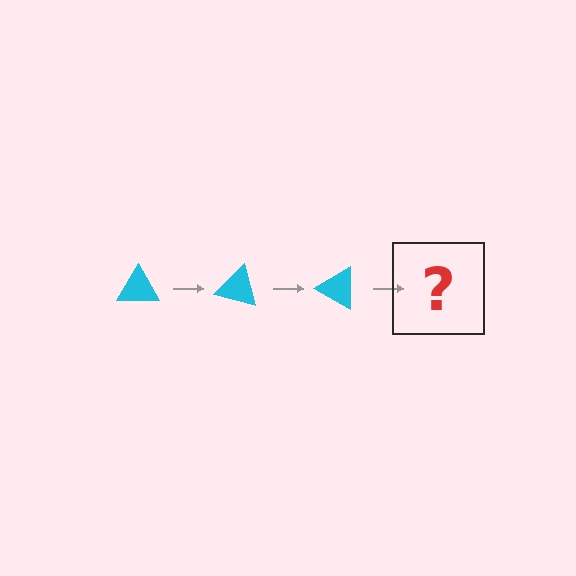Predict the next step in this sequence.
The next step is a cyan triangle rotated 45 degrees.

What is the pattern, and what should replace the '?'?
The pattern is that the triangle rotates 15 degrees each step. The '?' should be a cyan triangle rotated 45 degrees.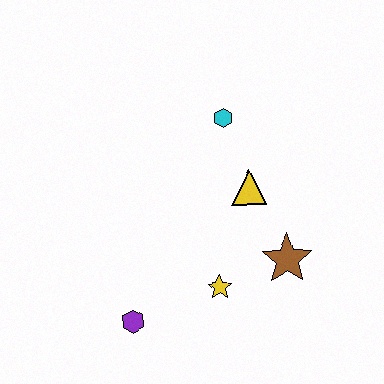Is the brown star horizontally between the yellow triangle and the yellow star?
No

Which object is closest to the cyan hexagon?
The yellow triangle is closest to the cyan hexagon.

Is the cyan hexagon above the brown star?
Yes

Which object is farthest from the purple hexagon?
The cyan hexagon is farthest from the purple hexagon.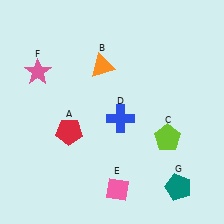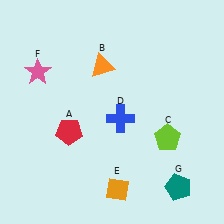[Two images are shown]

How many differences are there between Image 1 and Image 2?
There is 1 difference between the two images.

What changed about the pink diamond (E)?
In Image 1, E is pink. In Image 2, it changed to orange.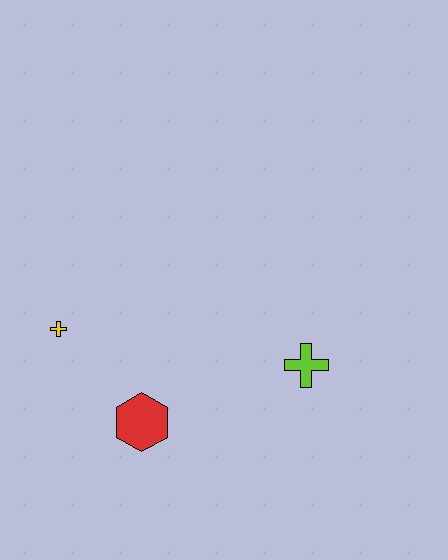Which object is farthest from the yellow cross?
The lime cross is farthest from the yellow cross.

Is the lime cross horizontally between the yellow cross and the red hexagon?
No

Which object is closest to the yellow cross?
The red hexagon is closest to the yellow cross.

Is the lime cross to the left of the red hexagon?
No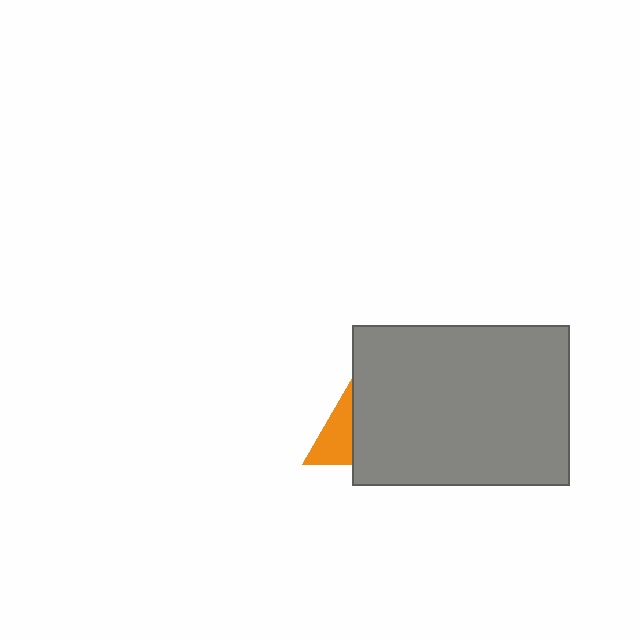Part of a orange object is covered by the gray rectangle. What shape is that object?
It is a triangle.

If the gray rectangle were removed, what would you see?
You would see the complete orange triangle.